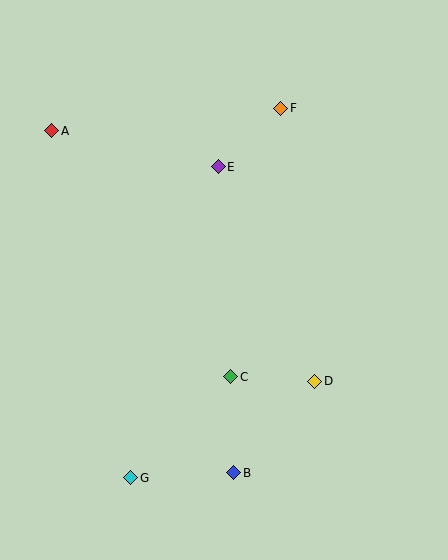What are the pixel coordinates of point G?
Point G is at (131, 478).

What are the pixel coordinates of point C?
Point C is at (231, 377).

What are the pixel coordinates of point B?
Point B is at (234, 473).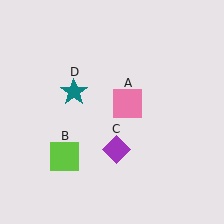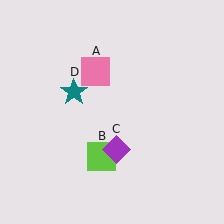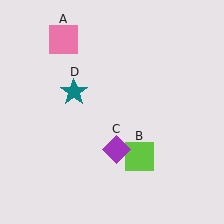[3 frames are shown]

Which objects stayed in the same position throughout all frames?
Purple diamond (object C) and teal star (object D) remained stationary.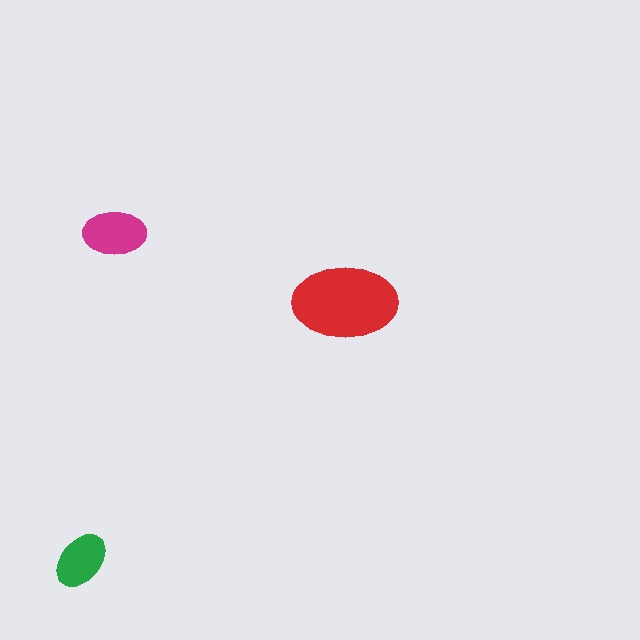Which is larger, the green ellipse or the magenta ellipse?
The magenta one.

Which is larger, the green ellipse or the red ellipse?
The red one.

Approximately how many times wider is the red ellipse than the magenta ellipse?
About 1.5 times wider.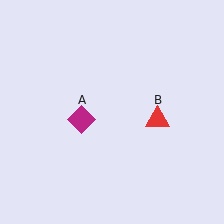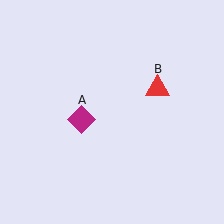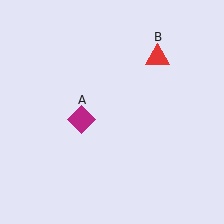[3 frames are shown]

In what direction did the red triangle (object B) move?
The red triangle (object B) moved up.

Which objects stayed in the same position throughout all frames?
Magenta diamond (object A) remained stationary.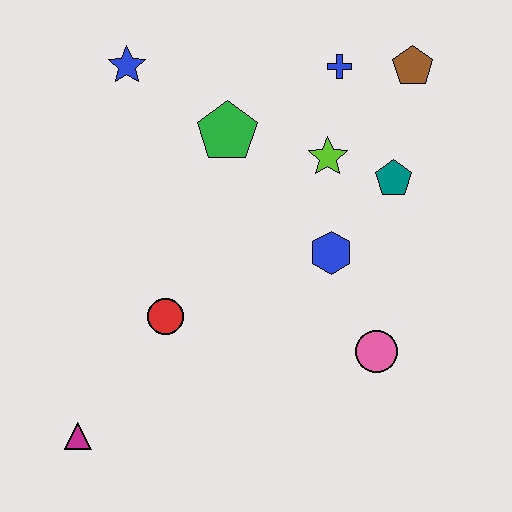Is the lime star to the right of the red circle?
Yes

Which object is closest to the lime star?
The teal pentagon is closest to the lime star.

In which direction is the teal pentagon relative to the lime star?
The teal pentagon is to the right of the lime star.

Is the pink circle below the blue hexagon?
Yes